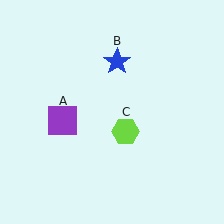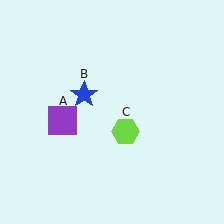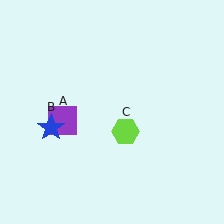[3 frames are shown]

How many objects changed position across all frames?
1 object changed position: blue star (object B).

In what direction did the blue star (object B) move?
The blue star (object B) moved down and to the left.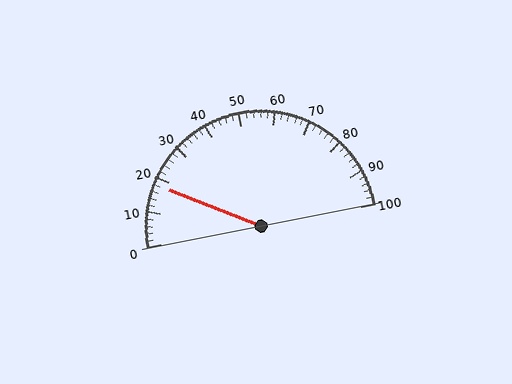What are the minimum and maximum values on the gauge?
The gauge ranges from 0 to 100.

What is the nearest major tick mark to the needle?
The nearest major tick mark is 20.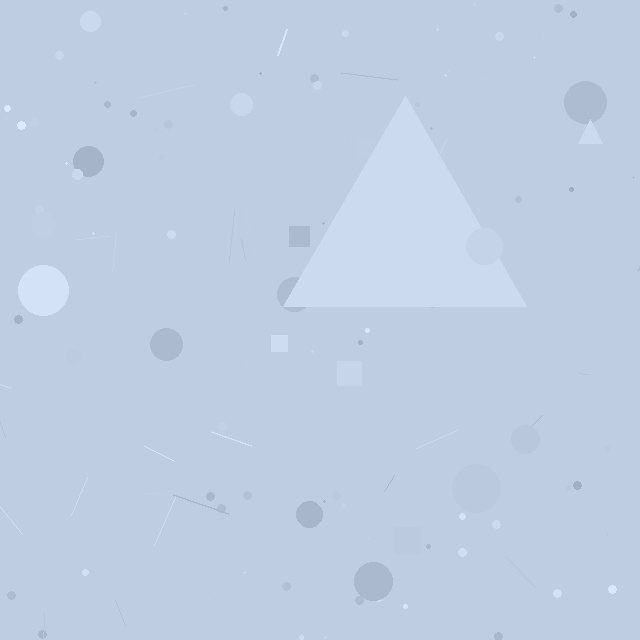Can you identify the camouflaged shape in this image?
The camouflaged shape is a triangle.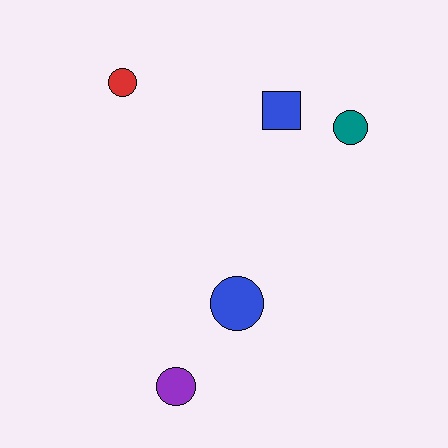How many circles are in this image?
There are 4 circles.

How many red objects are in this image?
There is 1 red object.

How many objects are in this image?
There are 5 objects.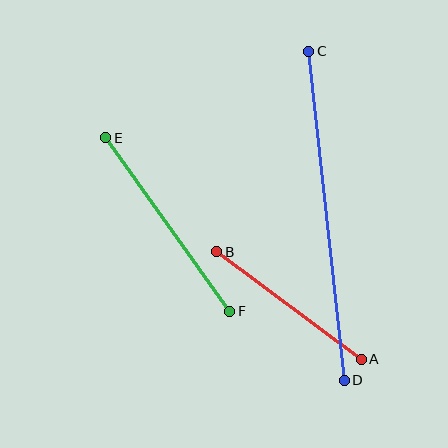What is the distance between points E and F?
The distance is approximately 213 pixels.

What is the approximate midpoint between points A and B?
The midpoint is at approximately (289, 305) pixels.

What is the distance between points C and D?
The distance is approximately 331 pixels.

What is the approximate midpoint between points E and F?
The midpoint is at approximately (168, 225) pixels.